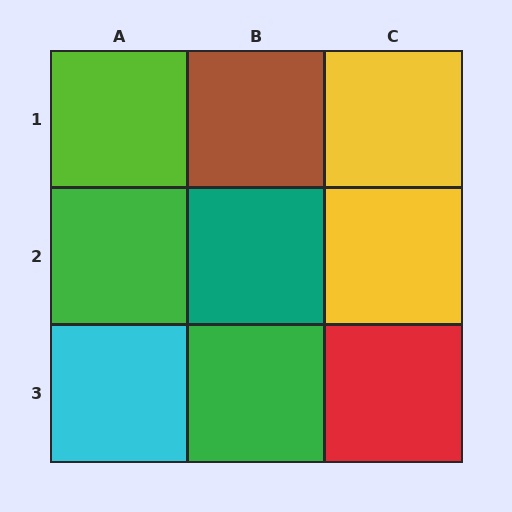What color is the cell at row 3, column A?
Cyan.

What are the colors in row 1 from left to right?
Lime, brown, yellow.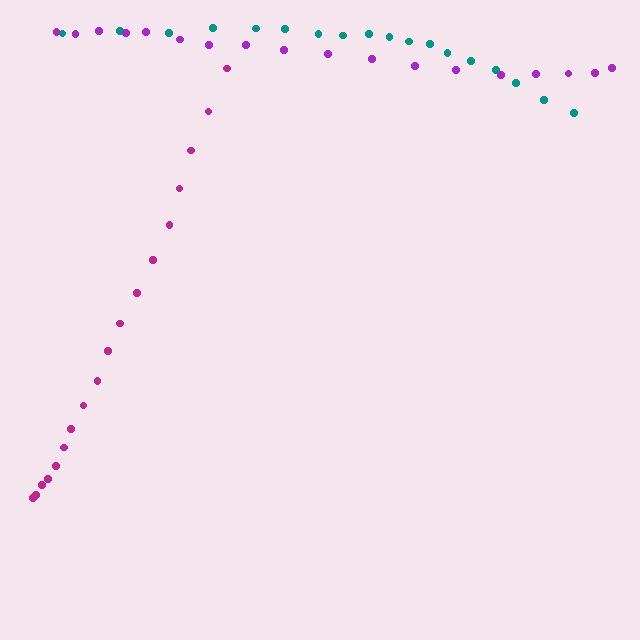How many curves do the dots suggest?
There are 3 distinct paths.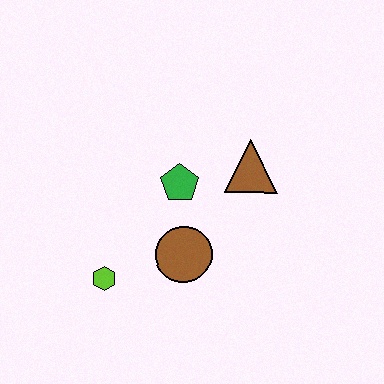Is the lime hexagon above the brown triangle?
No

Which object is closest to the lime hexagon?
The brown circle is closest to the lime hexagon.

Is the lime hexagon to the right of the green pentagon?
No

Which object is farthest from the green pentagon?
The lime hexagon is farthest from the green pentagon.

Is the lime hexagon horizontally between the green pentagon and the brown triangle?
No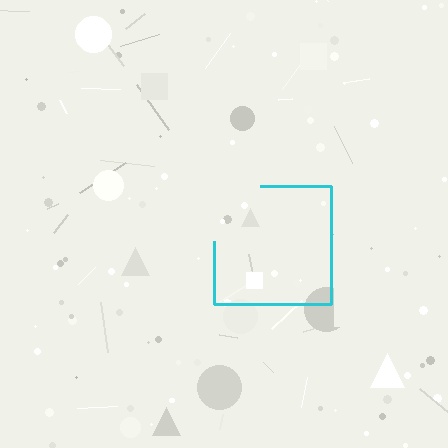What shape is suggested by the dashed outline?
The dashed outline suggests a square.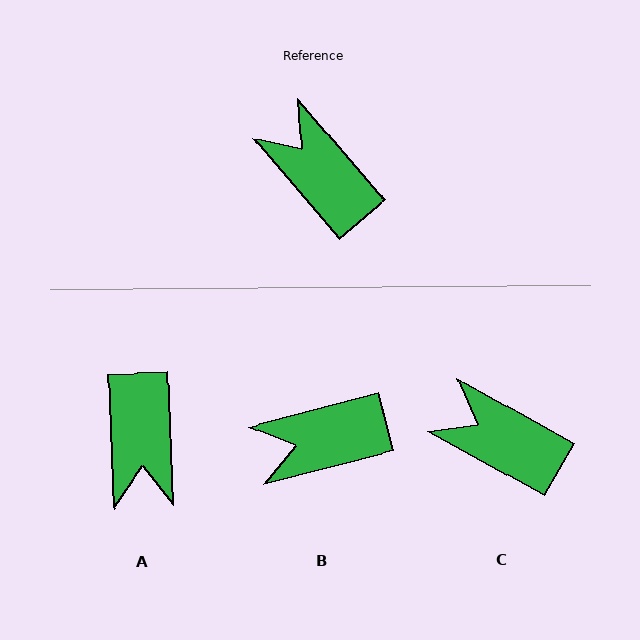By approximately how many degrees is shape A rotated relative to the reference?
Approximately 142 degrees counter-clockwise.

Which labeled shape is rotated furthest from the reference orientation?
A, about 142 degrees away.